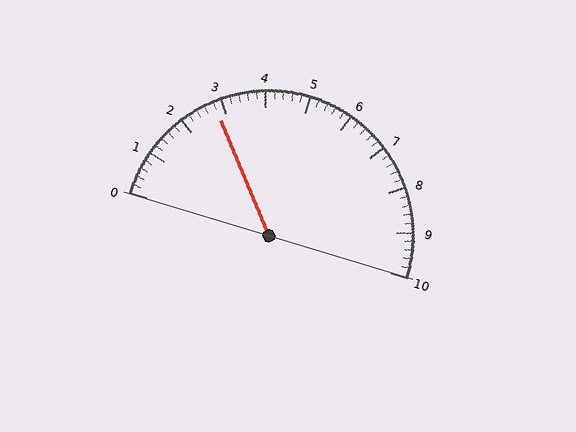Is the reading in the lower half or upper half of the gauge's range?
The reading is in the lower half of the range (0 to 10).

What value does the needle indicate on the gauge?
The needle indicates approximately 2.8.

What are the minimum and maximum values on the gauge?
The gauge ranges from 0 to 10.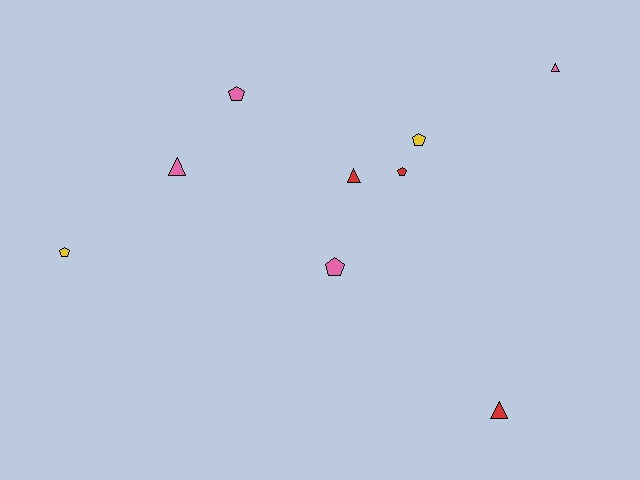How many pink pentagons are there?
There are 2 pink pentagons.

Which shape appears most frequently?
Pentagon, with 5 objects.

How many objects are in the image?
There are 9 objects.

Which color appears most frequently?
Pink, with 4 objects.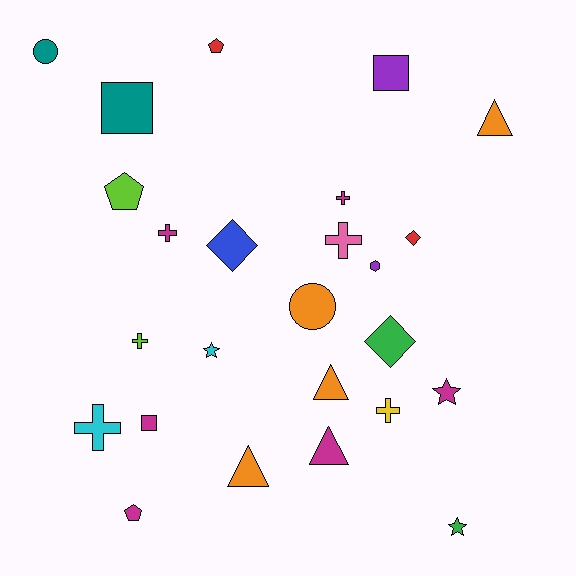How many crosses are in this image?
There are 6 crosses.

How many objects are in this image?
There are 25 objects.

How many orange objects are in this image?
There are 4 orange objects.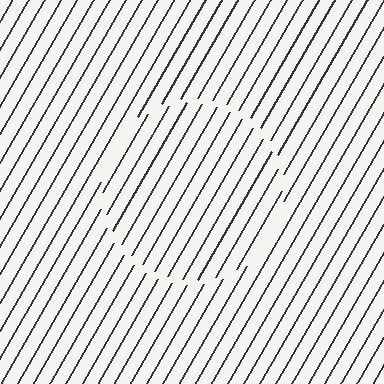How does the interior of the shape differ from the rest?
The interior of the shape contains the same grating, shifted by half a period — the contour is defined by the phase discontinuity where line-ends from the inner and outer gratings abut.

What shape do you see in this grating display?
An illusory circle. The interior of the shape contains the same grating, shifted by half a period — the contour is defined by the phase discontinuity where line-ends from the inner and outer gratings abut.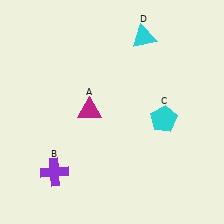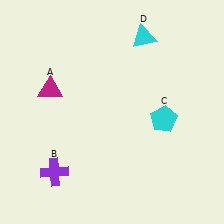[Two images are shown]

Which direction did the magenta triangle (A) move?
The magenta triangle (A) moved left.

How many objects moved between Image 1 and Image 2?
1 object moved between the two images.